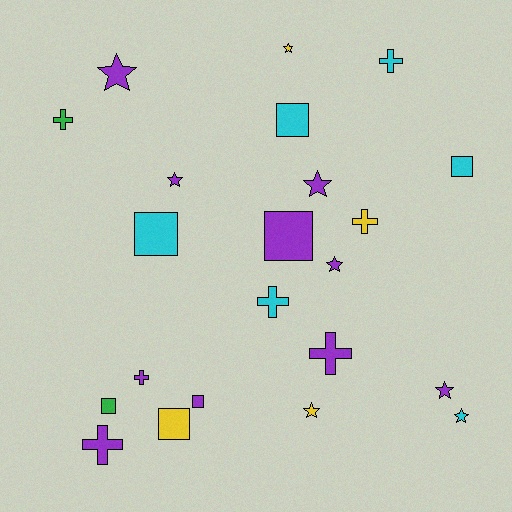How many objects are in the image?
There are 22 objects.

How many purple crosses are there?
There are 3 purple crosses.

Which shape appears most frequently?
Star, with 8 objects.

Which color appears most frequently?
Purple, with 10 objects.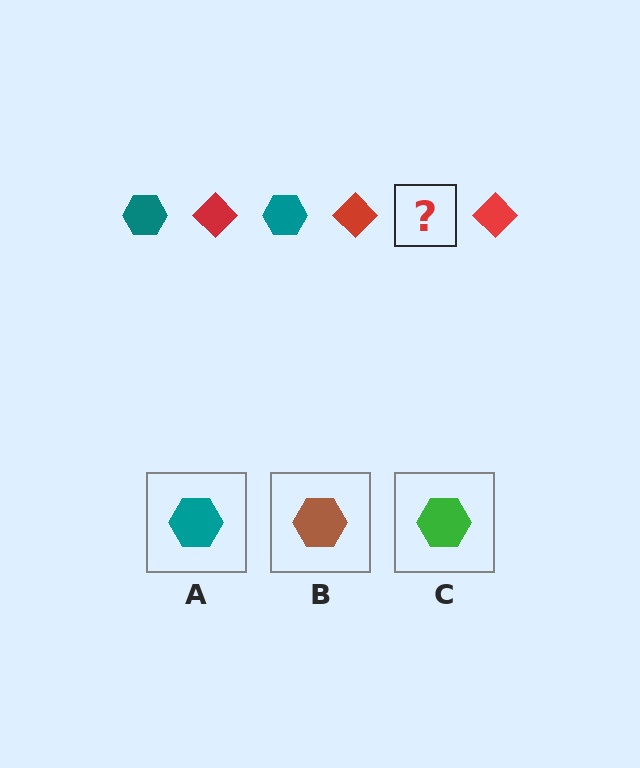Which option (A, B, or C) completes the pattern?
A.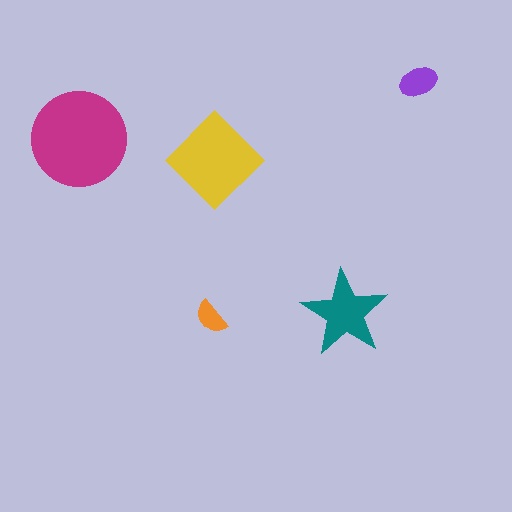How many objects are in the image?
There are 5 objects in the image.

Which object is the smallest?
The orange semicircle.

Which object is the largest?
The magenta circle.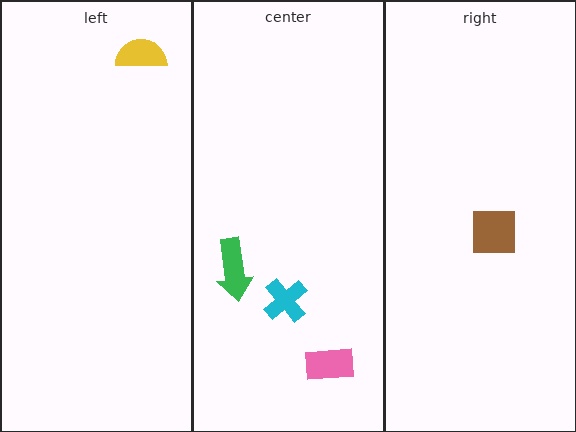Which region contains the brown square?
The right region.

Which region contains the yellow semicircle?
The left region.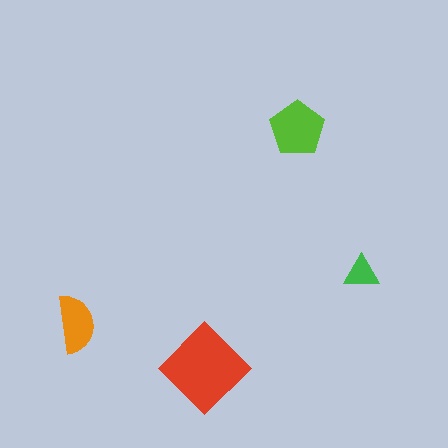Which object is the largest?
The red diamond.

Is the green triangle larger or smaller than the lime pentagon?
Smaller.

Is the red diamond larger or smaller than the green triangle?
Larger.